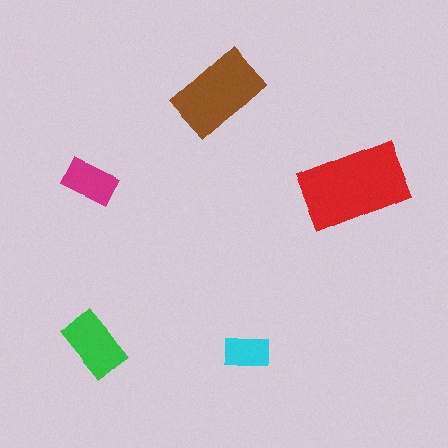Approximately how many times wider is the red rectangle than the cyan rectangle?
About 2.5 times wider.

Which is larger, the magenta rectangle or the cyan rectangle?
The magenta one.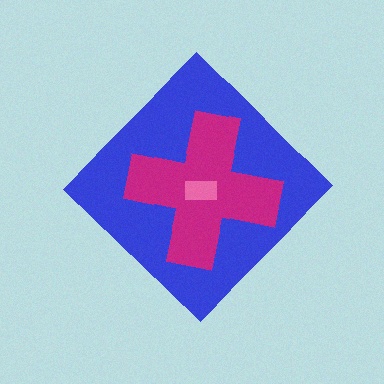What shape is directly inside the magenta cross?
The pink rectangle.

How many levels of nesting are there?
3.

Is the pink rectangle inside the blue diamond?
Yes.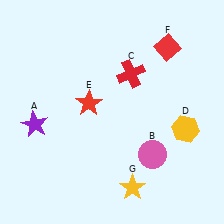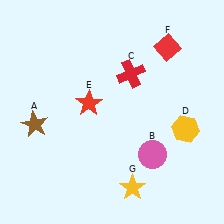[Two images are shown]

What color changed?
The star (A) changed from purple in Image 1 to brown in Image 2.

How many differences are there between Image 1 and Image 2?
There is 1 difference between the two images.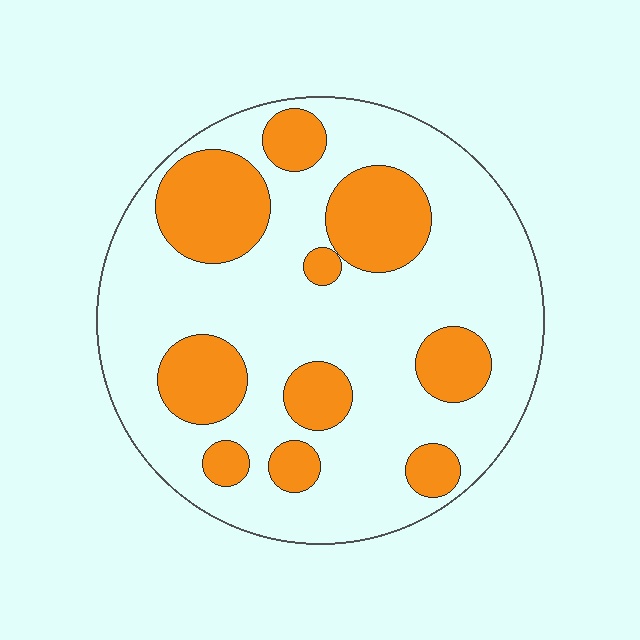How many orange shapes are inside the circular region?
10.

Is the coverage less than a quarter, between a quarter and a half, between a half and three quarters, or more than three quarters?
Between a quarter and a half.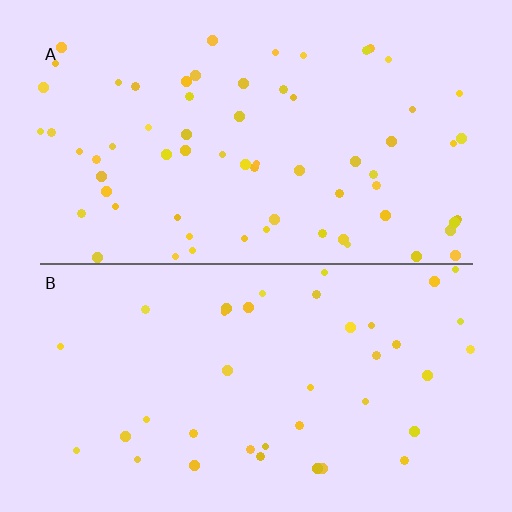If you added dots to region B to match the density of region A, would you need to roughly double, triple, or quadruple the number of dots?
Approximately double.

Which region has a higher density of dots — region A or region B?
A (the top).